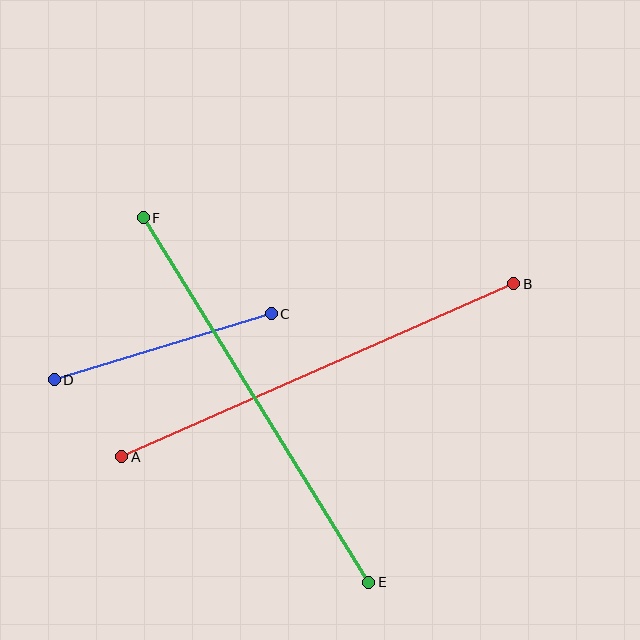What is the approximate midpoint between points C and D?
The midpoint is at approximately (163, 347) pixels.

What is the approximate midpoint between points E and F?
The midpoint is at approximately (256, 400) pixels.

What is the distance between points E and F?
The distance is approximately 428 pixels.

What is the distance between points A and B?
The distance is approximately 429 pixels.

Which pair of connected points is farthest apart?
Points A and B are farthest apart.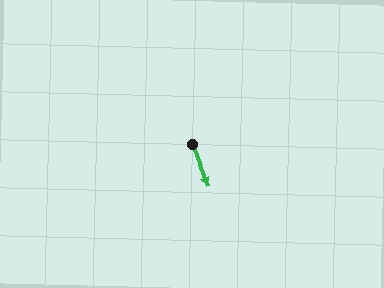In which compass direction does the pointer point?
South.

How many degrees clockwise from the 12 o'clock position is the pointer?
Approximately 158 degrees.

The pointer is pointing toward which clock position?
Roughly 5 o'clock.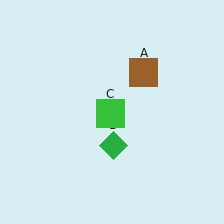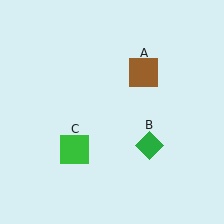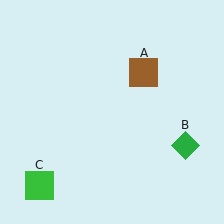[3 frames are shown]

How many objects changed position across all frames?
2 objects changed position: green diamond (object B), green square (object C).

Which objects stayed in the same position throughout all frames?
Brown square (object A) remained stationary.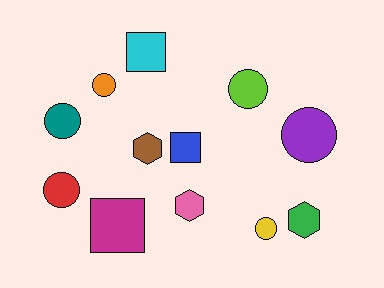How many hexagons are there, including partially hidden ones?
There are 3 hexagons.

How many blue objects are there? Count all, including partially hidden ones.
There is 1 blue object.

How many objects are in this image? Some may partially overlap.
There are 12 objects.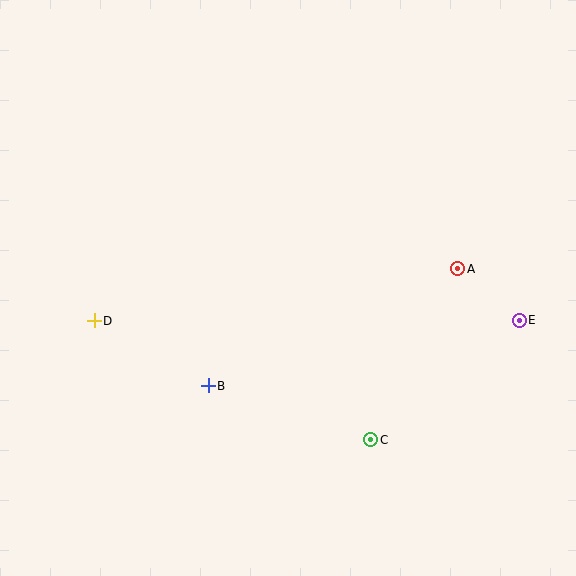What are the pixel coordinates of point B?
Point B is at (208, 386).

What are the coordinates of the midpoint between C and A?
The midpoint between C and A is at (414, 354).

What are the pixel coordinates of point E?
Point E is at (519, 320).